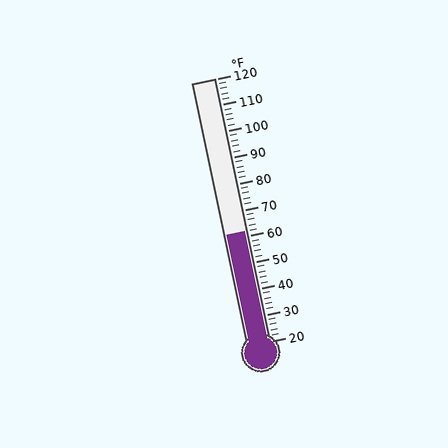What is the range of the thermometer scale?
The thermometer scale ranges from 20°F to 120°F.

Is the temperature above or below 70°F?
The temperature is below 70°F.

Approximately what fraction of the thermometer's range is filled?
The thermometer is filled to approximately 40% of its range.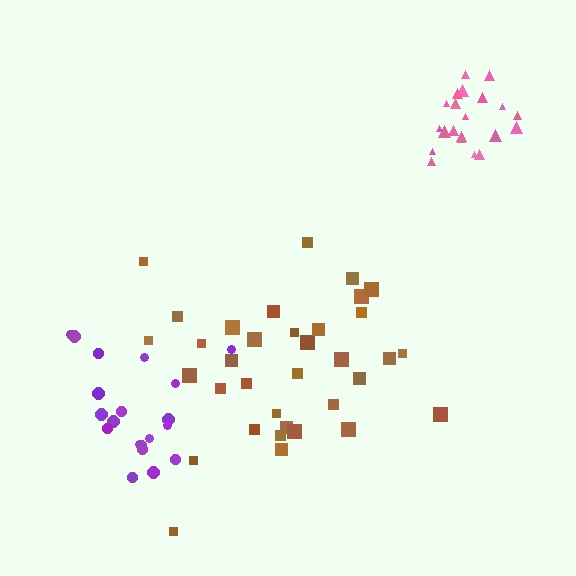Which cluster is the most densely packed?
Pink.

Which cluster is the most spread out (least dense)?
Purple.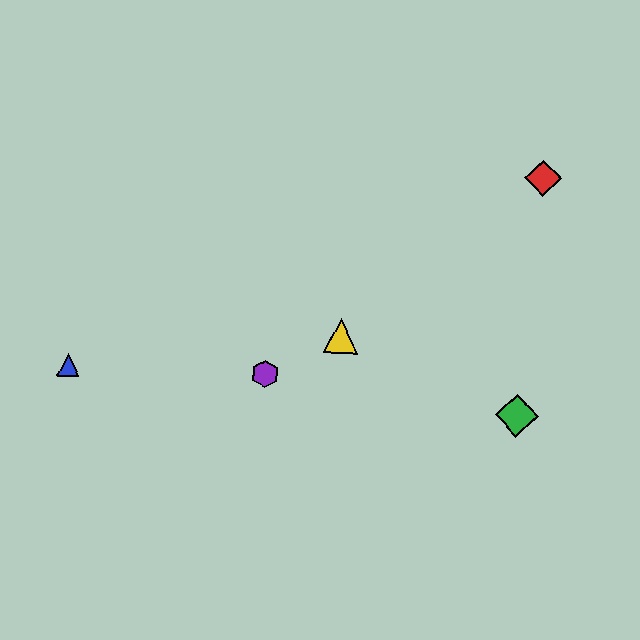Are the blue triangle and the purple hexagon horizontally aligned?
Yes, both are at y≈365.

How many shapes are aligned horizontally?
2 shapes (the blue triangle, the purple hexagon) are aligned horizontally.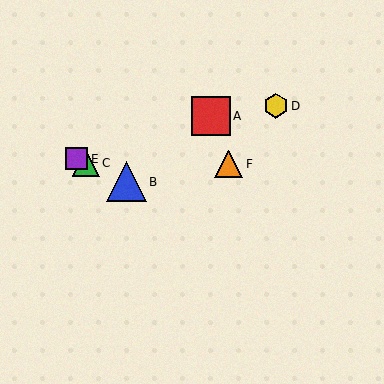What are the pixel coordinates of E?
Object E is at (76, 159).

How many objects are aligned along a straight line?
3 objects (B, C, E) are aligned along a straight line.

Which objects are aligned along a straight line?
Objects B, C, E are aligned along a straight line.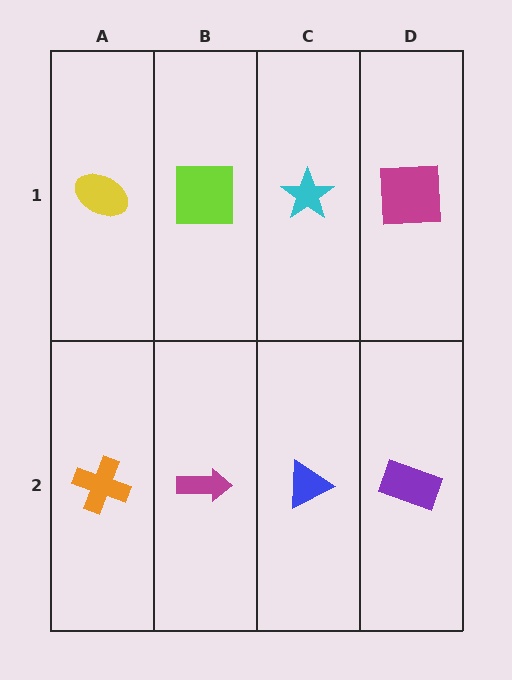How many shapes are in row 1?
4 shapes.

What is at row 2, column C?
A blue triangle.